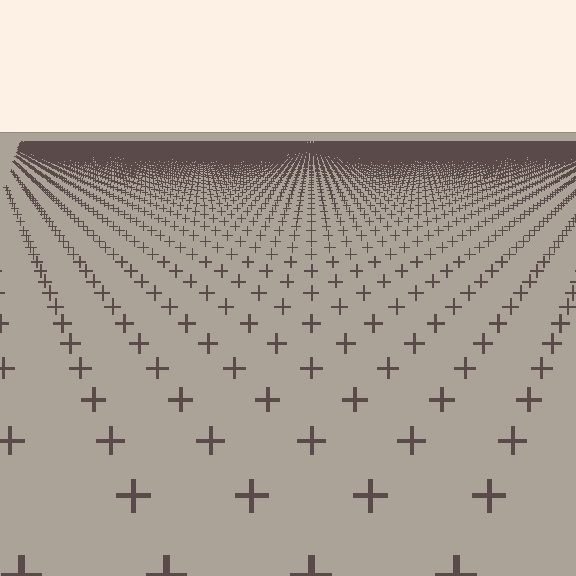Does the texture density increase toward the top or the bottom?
Density increases toward the top.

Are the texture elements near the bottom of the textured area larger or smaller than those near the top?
Larger. Near the bottom, elements are closer to the viewer and appear at a bigger on-screen size.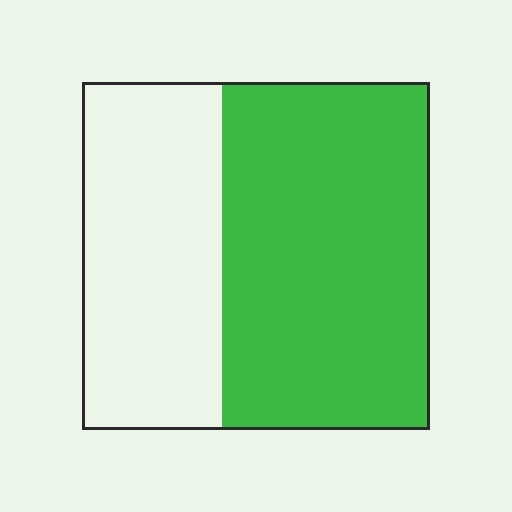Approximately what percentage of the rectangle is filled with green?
Approximately 60%.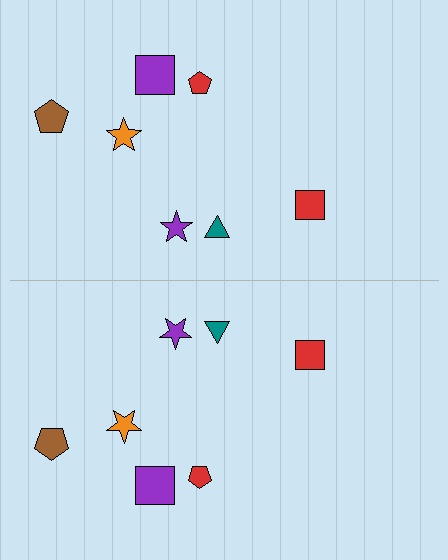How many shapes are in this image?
There are 14 shapes in this image.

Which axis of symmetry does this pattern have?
The pattern has a horizontal axis of symmetry running through the center of the image.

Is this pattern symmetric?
Yes, this pattern has bilateral (reflection) symmetry.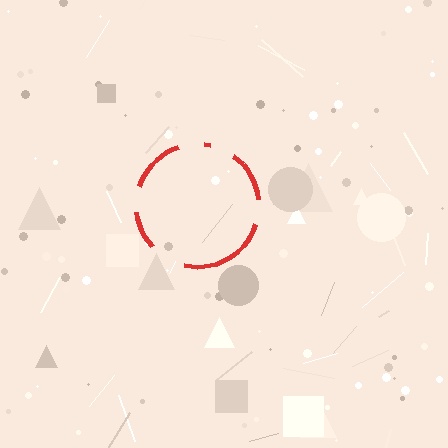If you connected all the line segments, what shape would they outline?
They would outline a circle.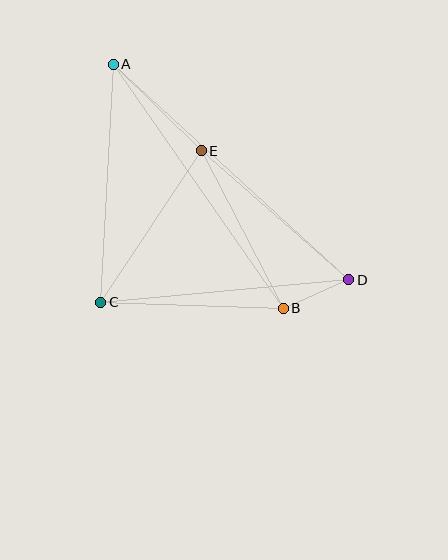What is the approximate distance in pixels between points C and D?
The distance between C and D is approximately 249 pixels.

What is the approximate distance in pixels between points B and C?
The distance between B and C is approximately 183 pixels.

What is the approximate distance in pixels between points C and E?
The distance between C and E is approximately 182 pixels.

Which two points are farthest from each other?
Points A and D are farthest from each other.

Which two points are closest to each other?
Points B and D are closest to each other.